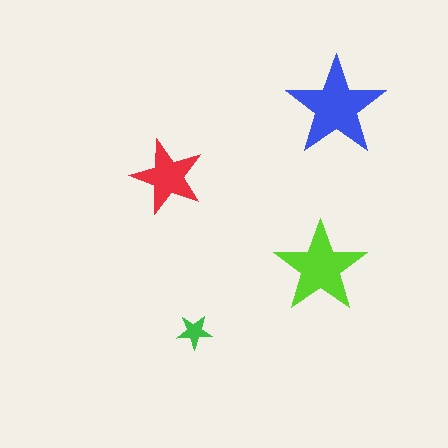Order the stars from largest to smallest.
the blue one, the lime one, the red one, the green one.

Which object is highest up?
The blue star is topmost.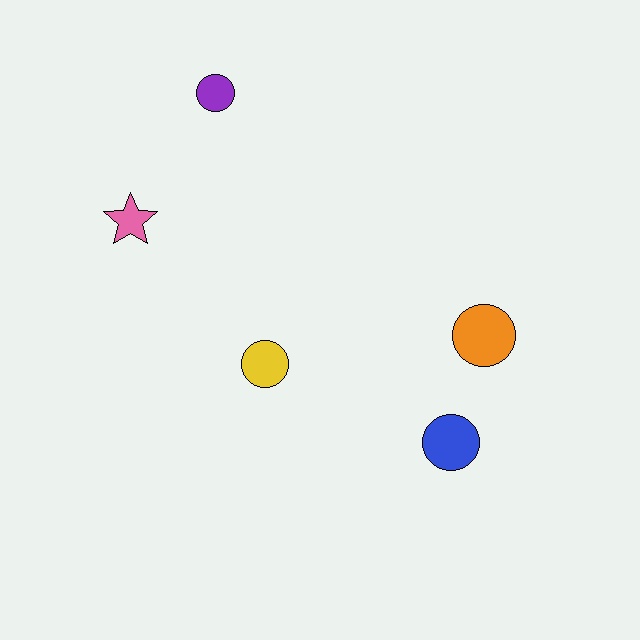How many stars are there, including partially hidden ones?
There is 1 star.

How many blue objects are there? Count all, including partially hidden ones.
There is 1 blue object.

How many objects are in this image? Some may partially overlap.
There are 5 objects.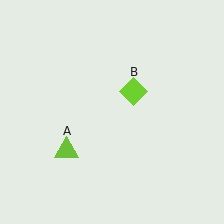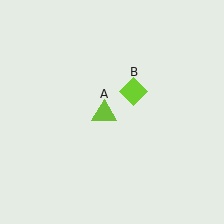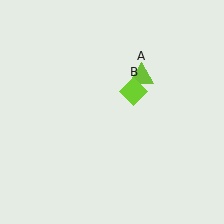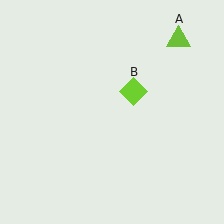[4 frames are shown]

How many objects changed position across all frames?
1 object changed position: lime triangle (object A).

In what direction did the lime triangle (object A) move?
The lime triangle (object A) moved up and to the right.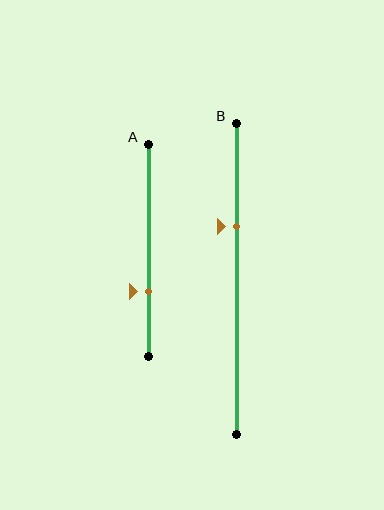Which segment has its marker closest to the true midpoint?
Segment B has its marker closest to the true midpoint.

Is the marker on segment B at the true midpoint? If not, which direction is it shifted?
No, the marker on segment B is shifted upward by about 17% of the segment length.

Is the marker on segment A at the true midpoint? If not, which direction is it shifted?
No, the marker on segment A is shifted downward by about 19% of the segment length.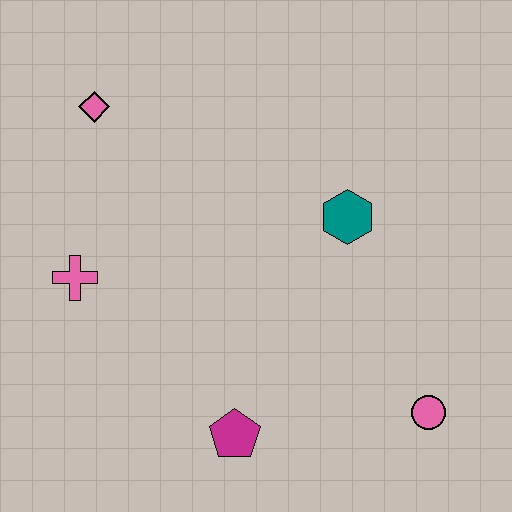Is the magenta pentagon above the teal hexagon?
No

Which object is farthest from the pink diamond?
The pink circle is farthest from the pink diamond.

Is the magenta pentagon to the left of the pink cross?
No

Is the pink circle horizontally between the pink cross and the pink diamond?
No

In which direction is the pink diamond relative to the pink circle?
The pink diamond is to the left of the pink circle.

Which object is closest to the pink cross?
The pink diamond is closest to the pink cross.